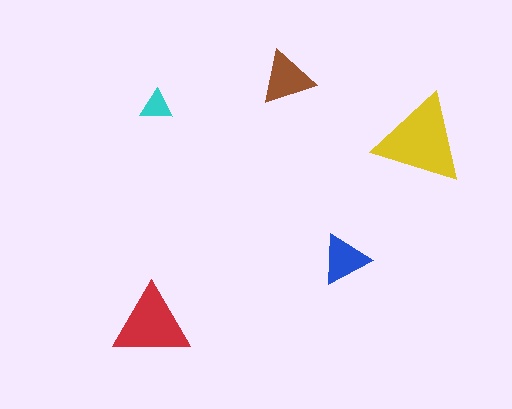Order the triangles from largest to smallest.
the yellow one, the red one, the brown one, the blue one, the cyan one.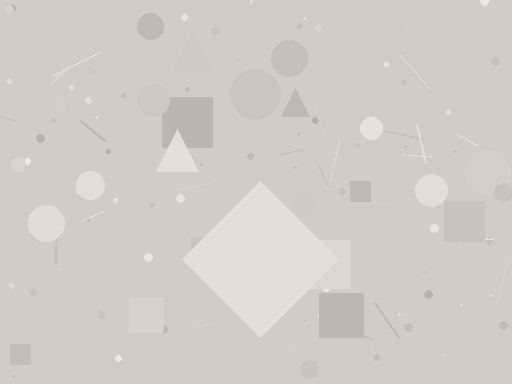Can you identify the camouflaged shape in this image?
The camouflaged shape is a diamond.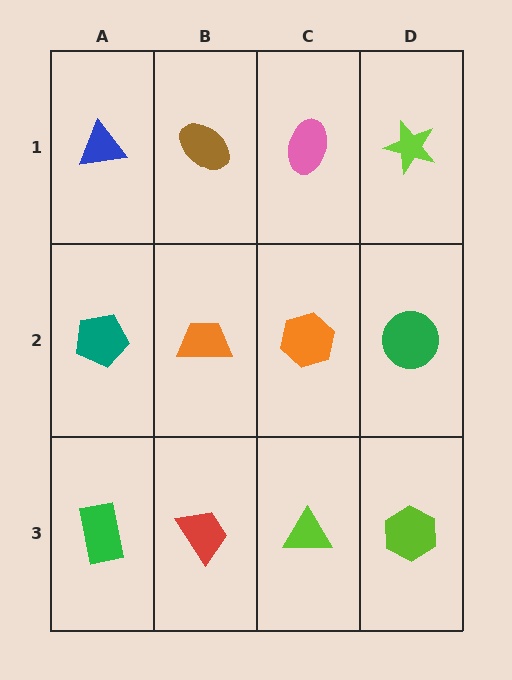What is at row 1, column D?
A lime star.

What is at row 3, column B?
A red trapezoid.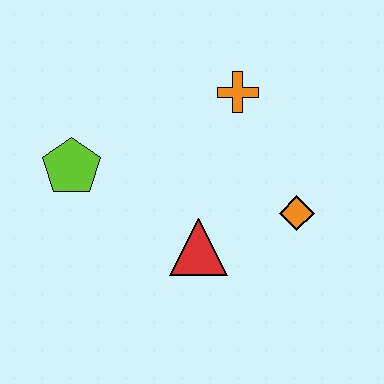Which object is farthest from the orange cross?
The lime pentagon is farthest from the orange cross.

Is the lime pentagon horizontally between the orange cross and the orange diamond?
No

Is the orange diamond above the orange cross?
No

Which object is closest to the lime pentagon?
The red triangle is closest to the lime pentagon.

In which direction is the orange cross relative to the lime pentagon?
The orange cross is to the right of the lime pentagon.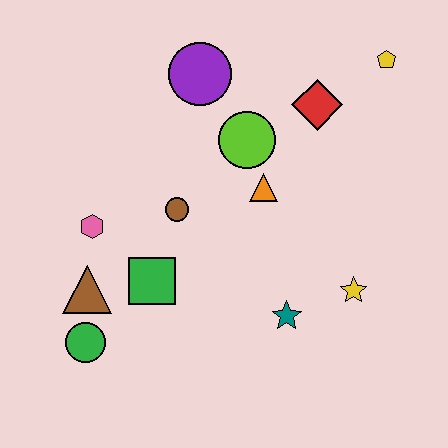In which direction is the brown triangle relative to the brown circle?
The brown triangle is to the left of the brown circle.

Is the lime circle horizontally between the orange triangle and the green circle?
Yes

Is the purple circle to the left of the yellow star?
Yes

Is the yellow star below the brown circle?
Yes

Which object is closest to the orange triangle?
The lime circle is closest to the orange triangle.